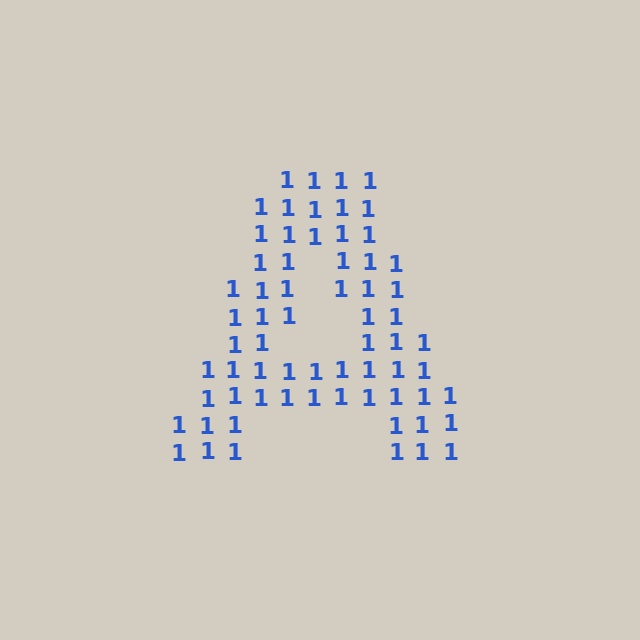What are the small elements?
The small elements are digit 1's.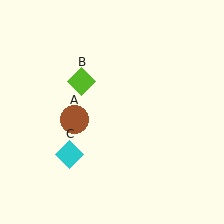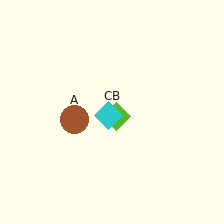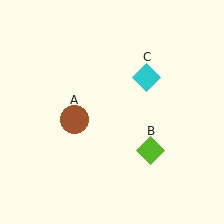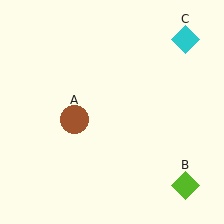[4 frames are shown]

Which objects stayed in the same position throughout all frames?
Brown circle (object A) remained stationary.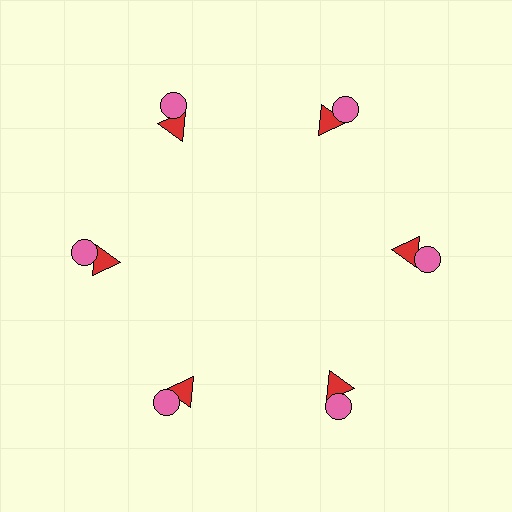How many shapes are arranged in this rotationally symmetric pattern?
There are 12 shapes, arranged in 6 groups of 2.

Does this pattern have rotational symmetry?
Yes, this pattern has 6-fold rotational symmetry. It looks the same after rotating 60 degrees around the center.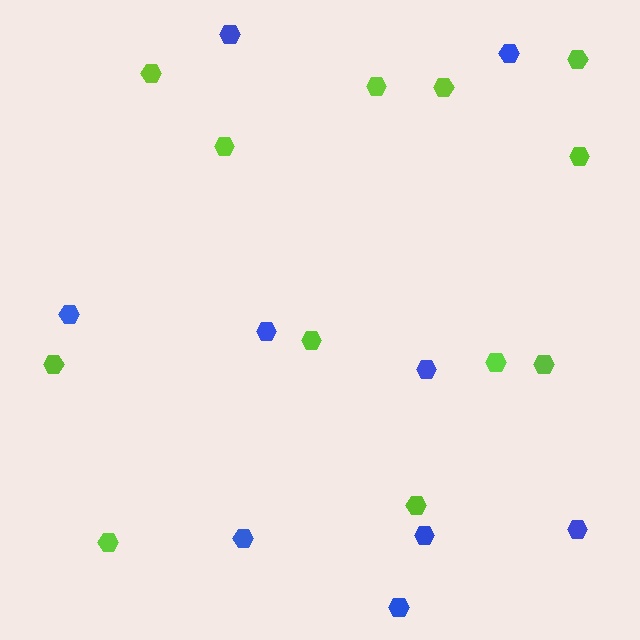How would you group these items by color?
There are 2 groups: one group of blue hexagons (9) and one group of lime hexagons (12).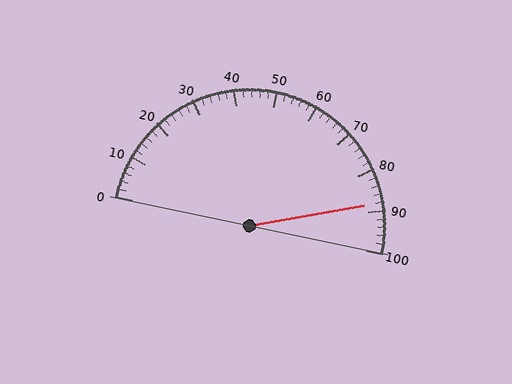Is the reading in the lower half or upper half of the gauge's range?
The reading is in the upper half of the range (0 to 100).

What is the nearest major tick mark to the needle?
The nearest major tick mark is 90.